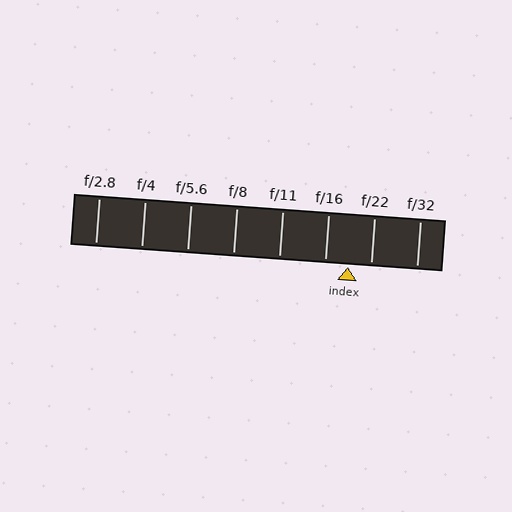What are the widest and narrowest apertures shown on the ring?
The widest aperture shown is f/2.8 and the narrowest is f/32.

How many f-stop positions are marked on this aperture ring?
There are 8 f-stop positions marked.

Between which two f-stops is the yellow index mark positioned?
The index mark is between f/16 and f/22.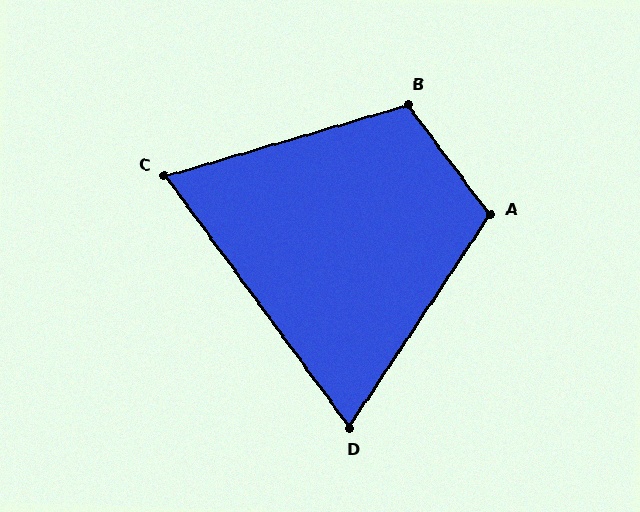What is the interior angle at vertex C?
Approximately 70 degrees (acute).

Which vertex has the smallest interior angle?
D, at approximately 70 degrees.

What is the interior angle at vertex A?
Approximately 110 degrees (obtuse).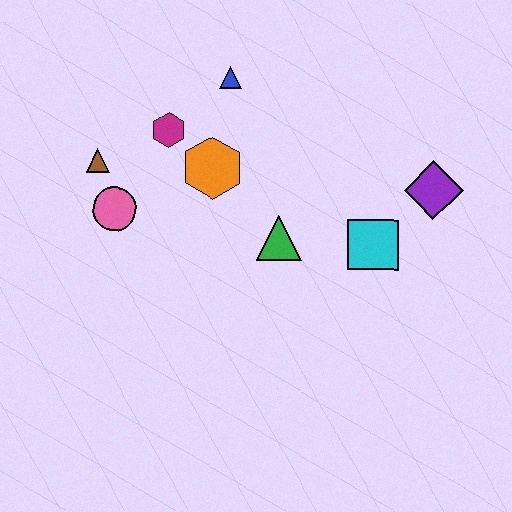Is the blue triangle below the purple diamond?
No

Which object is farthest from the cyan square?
The brown triangle is farthest from the cyan square.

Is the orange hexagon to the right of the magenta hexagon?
Yes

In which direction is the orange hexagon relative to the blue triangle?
The orange hexagon is below the blue triangle.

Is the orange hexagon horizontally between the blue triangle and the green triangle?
No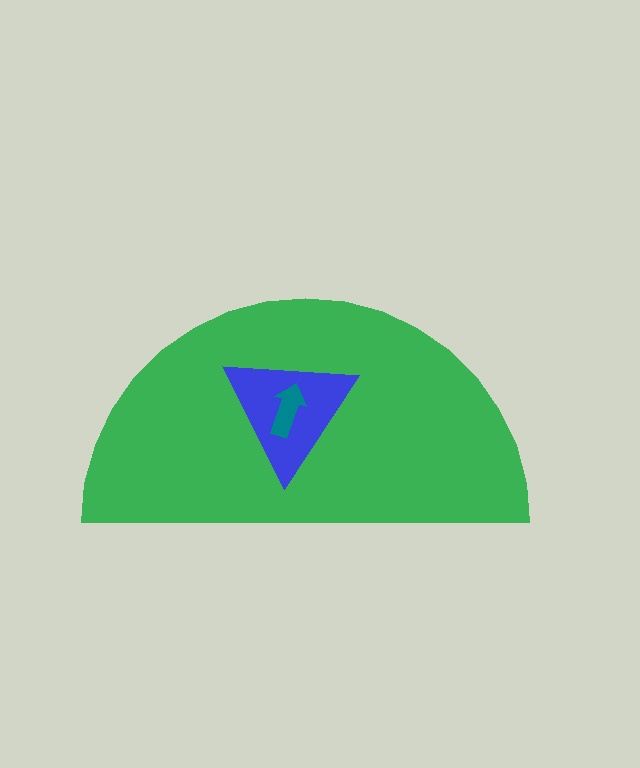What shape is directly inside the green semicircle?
The blue triangle.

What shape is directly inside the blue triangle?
The teal arrow.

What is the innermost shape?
The teal arrow.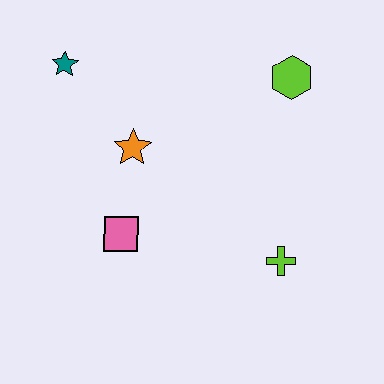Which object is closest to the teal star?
The orange star is closest to the teal star.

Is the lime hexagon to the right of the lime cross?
Yes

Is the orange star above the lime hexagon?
No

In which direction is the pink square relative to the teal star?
The pink square is below the teal star.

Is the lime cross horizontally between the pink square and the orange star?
No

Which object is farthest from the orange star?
The lime cross is farthest from the orange star.